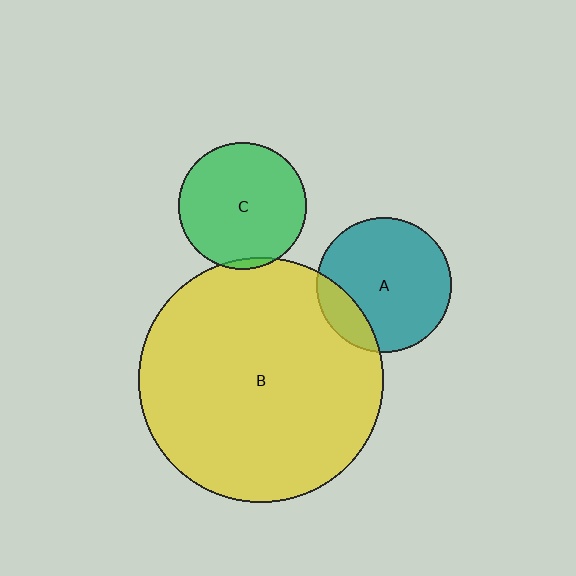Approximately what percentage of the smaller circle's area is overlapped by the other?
Approximately 15%.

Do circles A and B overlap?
Yes.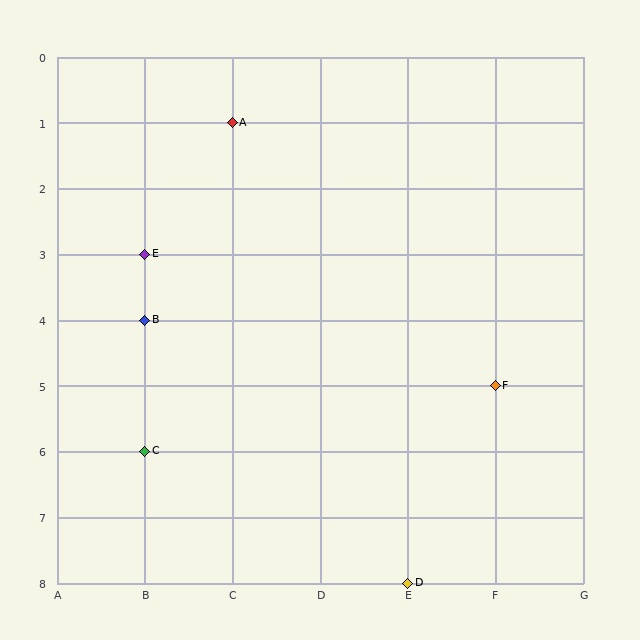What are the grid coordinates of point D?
Point D is at grid coordinates (E, 8).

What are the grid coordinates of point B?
Point B is at grid coordinates (B, 4).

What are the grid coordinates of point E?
Point E is at grid coordinates (B, 3).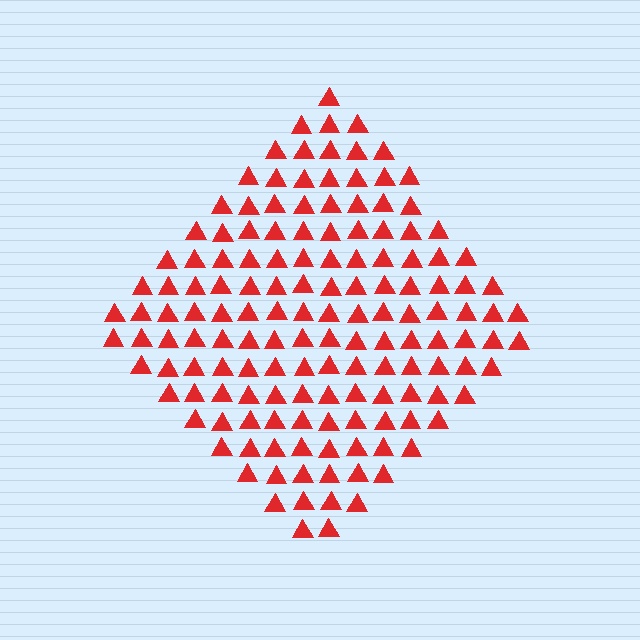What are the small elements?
The small elements are triangles.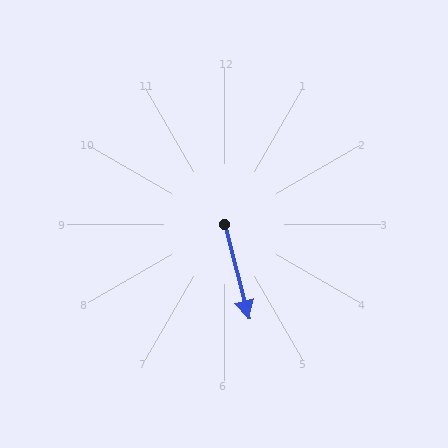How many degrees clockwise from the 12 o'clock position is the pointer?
Approximately 166 degrees.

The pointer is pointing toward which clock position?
Roughly 6 o'clock.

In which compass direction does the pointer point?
South.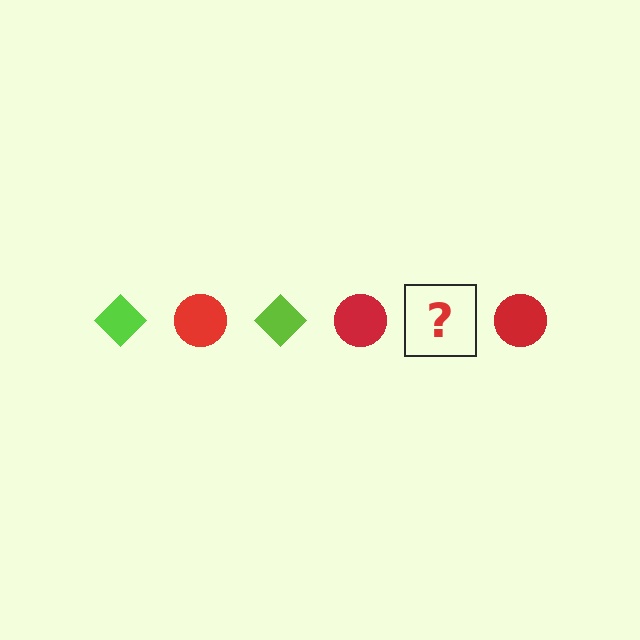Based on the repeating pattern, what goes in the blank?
The blank should be a lime diamond.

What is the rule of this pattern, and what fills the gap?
The rule is that the pattern alternates between lime diamond and red circle. The gap should be filled with a lime diamond.